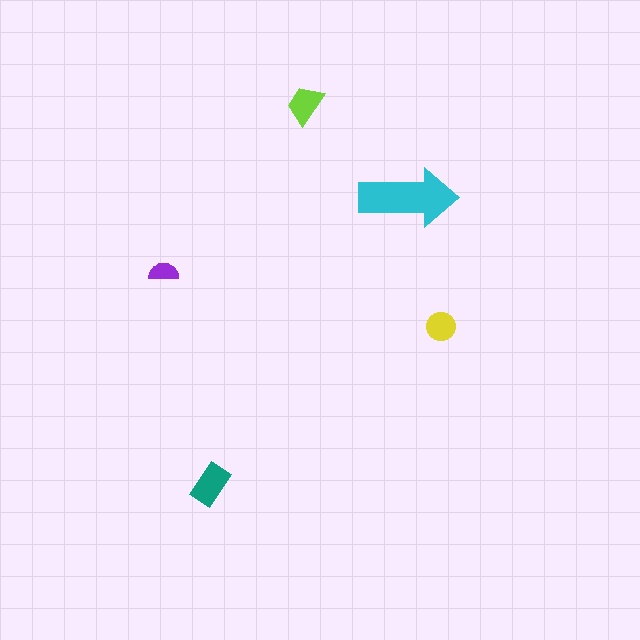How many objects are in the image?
There are 5 objects in the image.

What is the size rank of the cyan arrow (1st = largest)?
1st.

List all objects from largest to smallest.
The cyan arrow, the teal rectangle, the lime trapezoid, the yellow circle, the purple semicircle.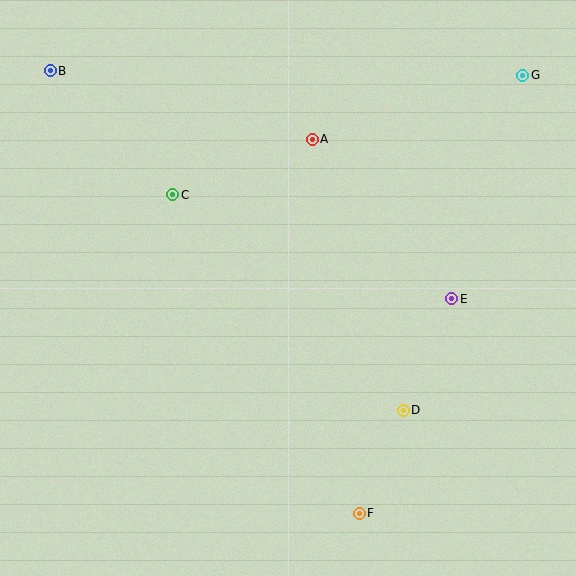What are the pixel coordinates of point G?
Point G is at (523, 75).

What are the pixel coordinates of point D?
Point D is at (403, 410).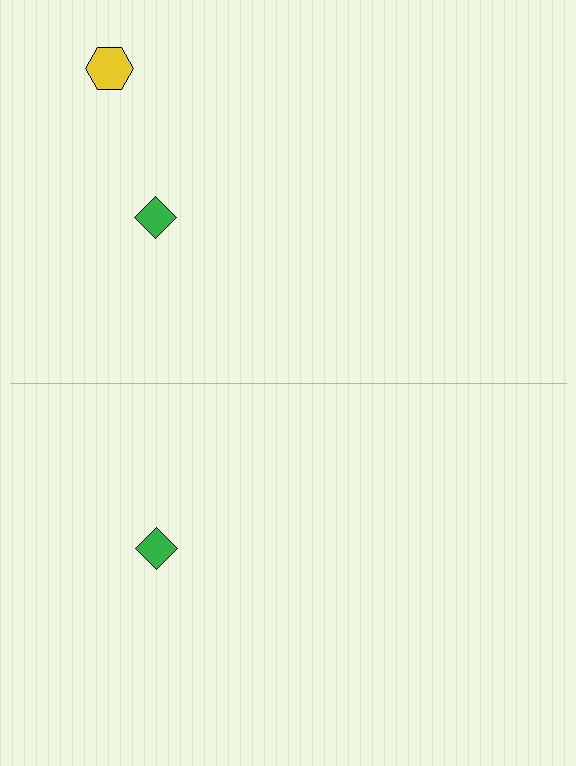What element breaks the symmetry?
A yellow hexagon is missing from the bottom side.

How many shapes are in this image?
There are 3 shapes in this image.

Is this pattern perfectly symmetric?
No, the pattern is not perfectly symmetric. A yellow hexagon is missing from the bottom side.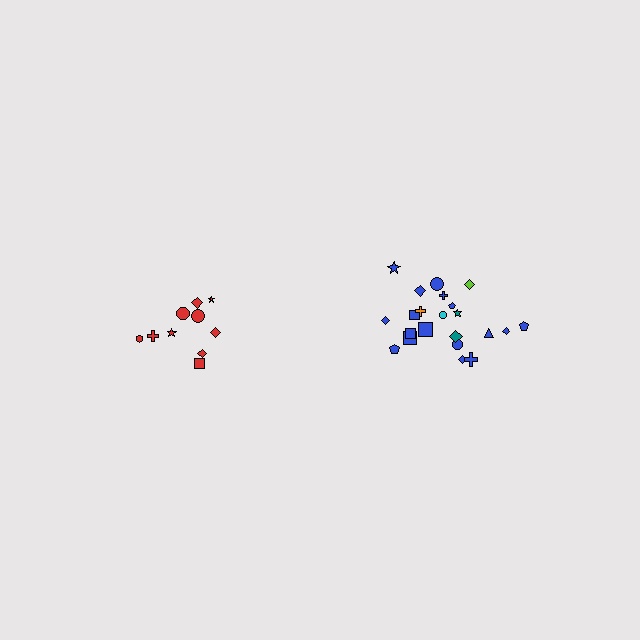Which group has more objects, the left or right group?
The right group.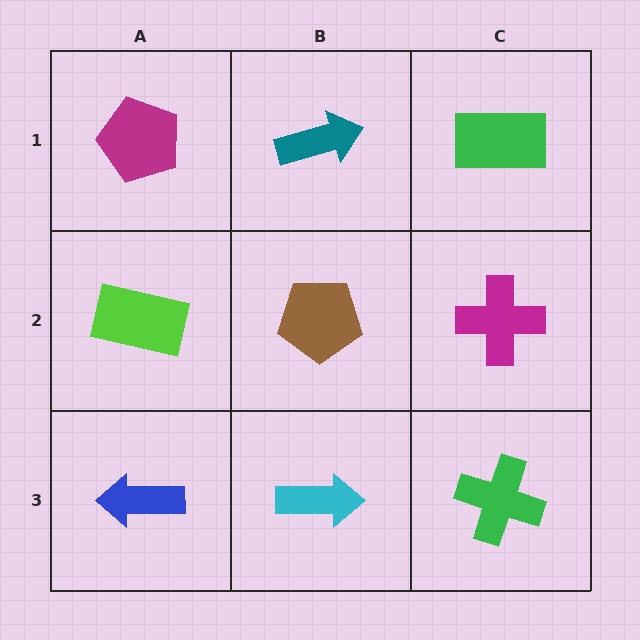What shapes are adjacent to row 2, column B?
A teal arrow (row 1, column B), a cyan arrow (row 3, column B), a lime rectangle (row 2, column A), a magenta cross (row 2, column C).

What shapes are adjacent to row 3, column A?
A lime rectangle (row 2, column A), a cyan arrow (row 3, column B).